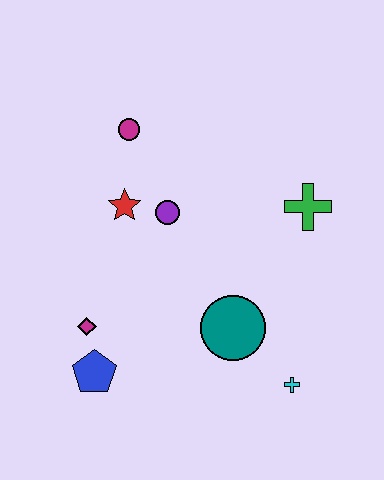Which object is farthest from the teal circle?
The magenta circle is farthest from the teal circle.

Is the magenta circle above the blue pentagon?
Yes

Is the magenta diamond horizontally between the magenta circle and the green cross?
No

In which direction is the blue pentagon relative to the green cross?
The blue pentagon is to the left of the green cross.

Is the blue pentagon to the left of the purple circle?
Yes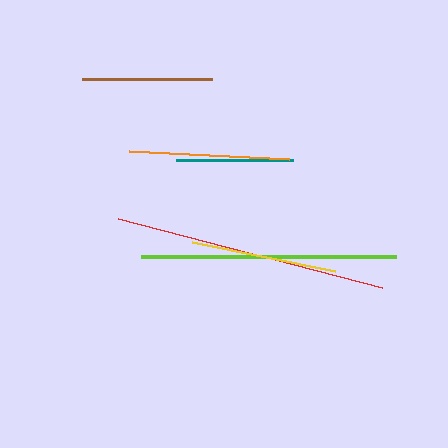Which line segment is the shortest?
The teal line is the shortest at approximately 118 pixels.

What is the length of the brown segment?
The brown segment is approximately 130 pixels long.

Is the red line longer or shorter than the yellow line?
The red line is longer than the yellow line.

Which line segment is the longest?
The red line is the longest at approximately 273 pixels.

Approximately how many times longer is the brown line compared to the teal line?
The brown line is approximately 1.1 times the length of the teal line.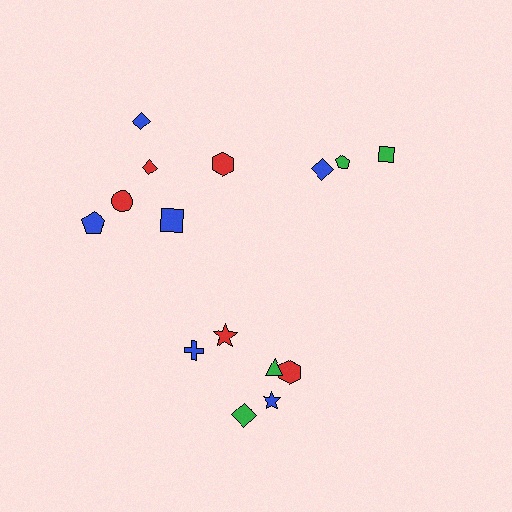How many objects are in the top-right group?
There are 3 objects.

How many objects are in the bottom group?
There are 6 objects.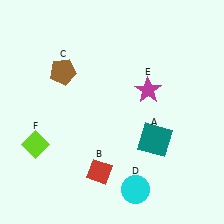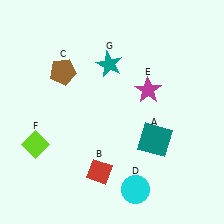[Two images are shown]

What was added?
A teal star (G) was added in Image 2.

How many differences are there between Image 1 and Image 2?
There is 1 difference between the two images.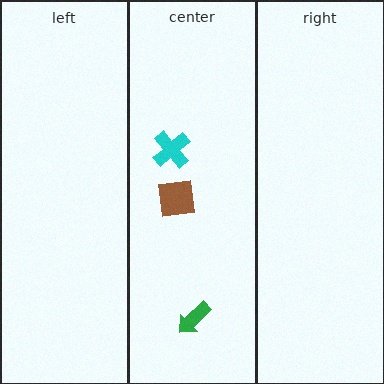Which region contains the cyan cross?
The center region.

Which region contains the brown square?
The center region.